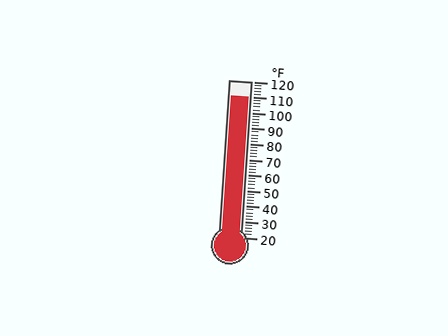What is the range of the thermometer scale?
The thermometer scale ranges from 20°F to 120°F.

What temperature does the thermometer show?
The thermometer shows approximately 110°F.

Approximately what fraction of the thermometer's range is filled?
The thermometer is filled to approximately 90% of its range.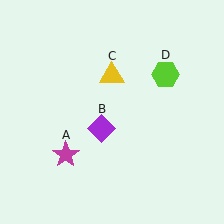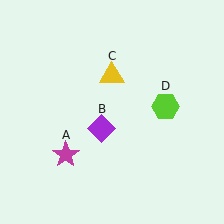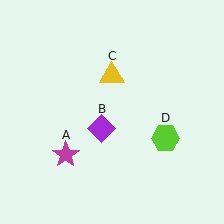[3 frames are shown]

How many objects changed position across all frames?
1 object changed position: lime hexagon (object D).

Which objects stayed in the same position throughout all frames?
Magenta star (object A) and purple diamond (object B) and yellow triangle (object C) remained stationary.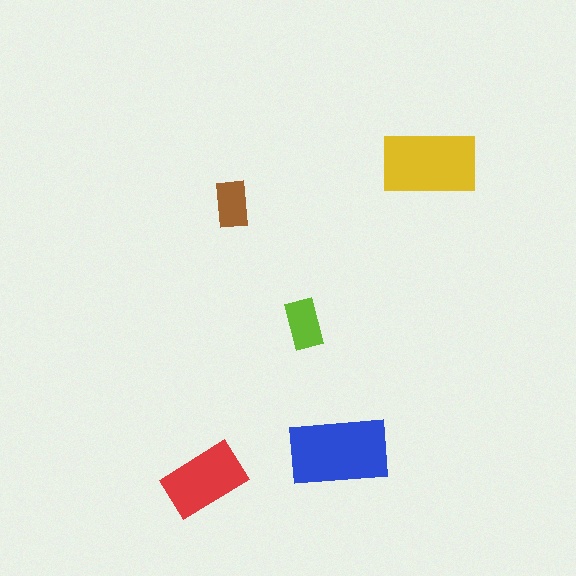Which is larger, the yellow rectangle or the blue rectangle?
The blue one.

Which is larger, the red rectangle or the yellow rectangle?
The yellow one.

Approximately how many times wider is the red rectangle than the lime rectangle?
About 1.5 times wider.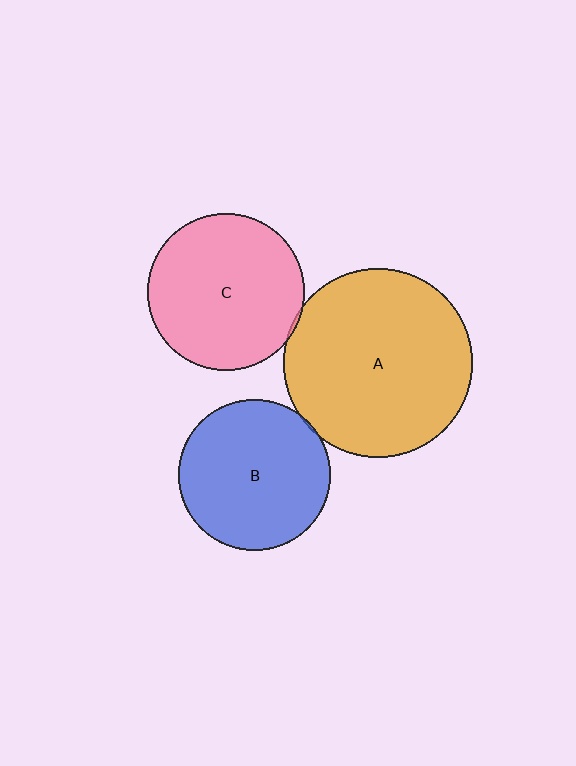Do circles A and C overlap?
Yes.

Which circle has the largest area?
Circle A (orange).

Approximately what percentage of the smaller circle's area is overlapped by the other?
Approximately 5%.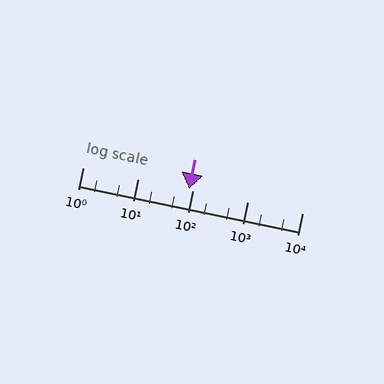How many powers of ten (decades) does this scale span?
The scale spans 4 decades, from 1 to 10000.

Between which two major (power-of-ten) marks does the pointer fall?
The pointer is between 10 and 100.